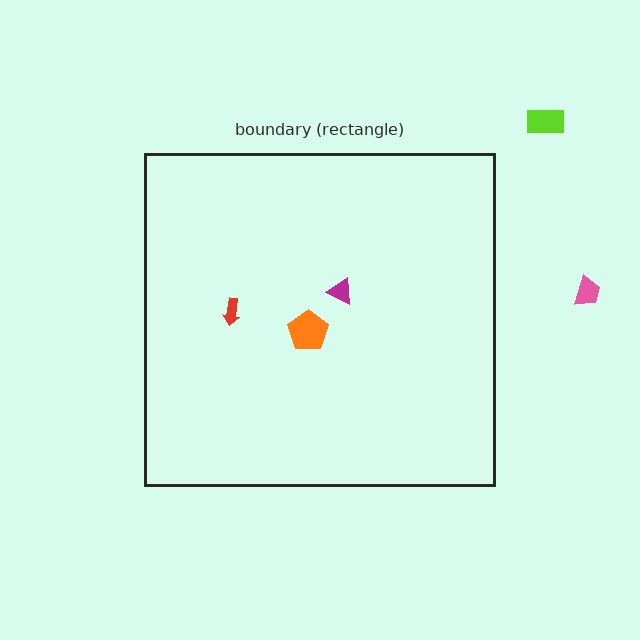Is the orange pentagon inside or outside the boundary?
Inside.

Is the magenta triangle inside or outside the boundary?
Inside.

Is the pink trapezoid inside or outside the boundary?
Outside.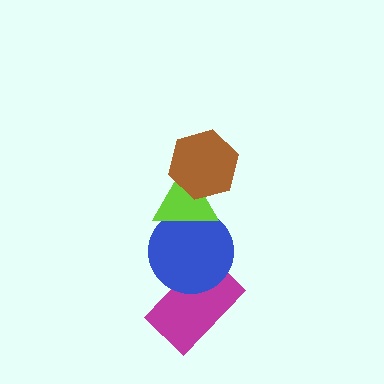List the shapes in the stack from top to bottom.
From top to bottom: the brown hexagon, the lime triangle, the blue circle, the magenta rectangle.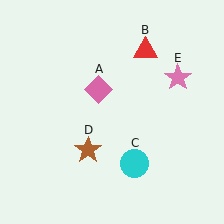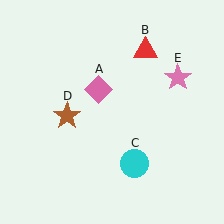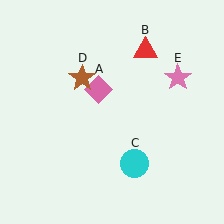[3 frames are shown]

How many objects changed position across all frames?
1 object changed position: brown star (object D).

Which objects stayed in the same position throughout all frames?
Pink diamond (object A) and red triangle (object B) and cyan circle (object C) and pink star (object E) remained stationary.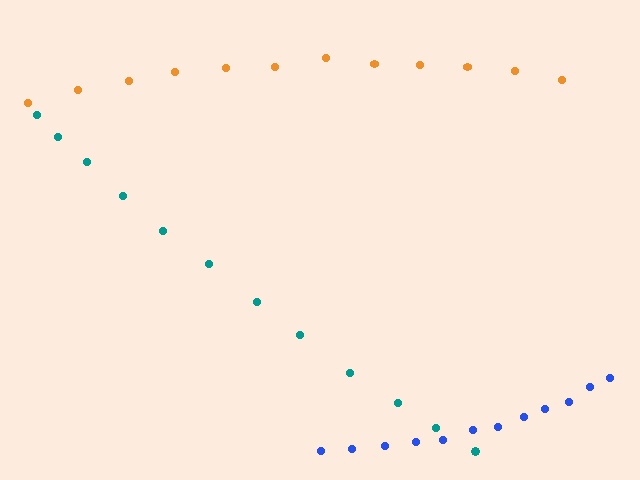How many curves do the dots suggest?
There are 3 distinct paths.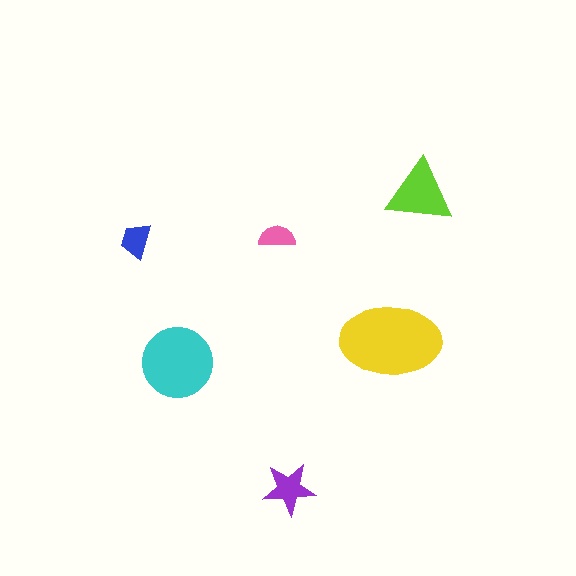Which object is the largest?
The yellow ellipse.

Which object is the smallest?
The pink semicircle.